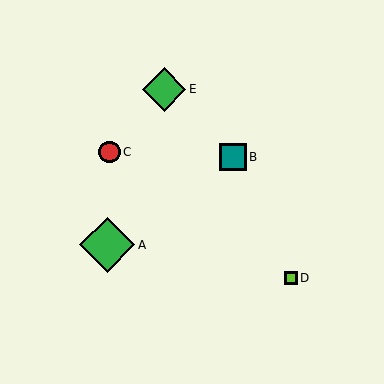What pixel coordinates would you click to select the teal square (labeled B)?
Click at (233, 157) to select the teal square B.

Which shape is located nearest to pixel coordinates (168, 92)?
The green diamond (labeled E) at (164, 89) is nearest to that location.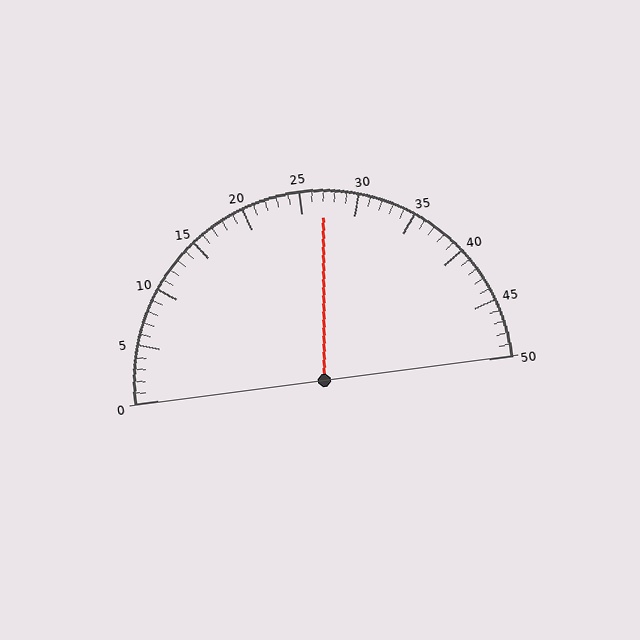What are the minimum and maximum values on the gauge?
The gauge ranges from 0 to 50.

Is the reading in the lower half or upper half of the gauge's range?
The reading is in the upper half of the range (0 to 50).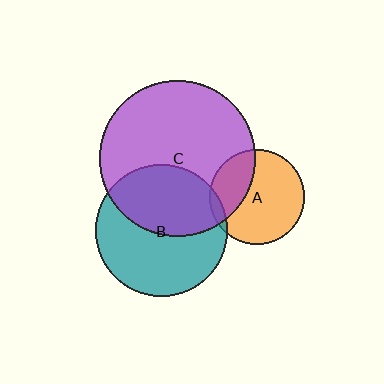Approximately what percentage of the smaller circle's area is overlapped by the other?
Approximately 45%.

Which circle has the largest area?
Circle C (purple).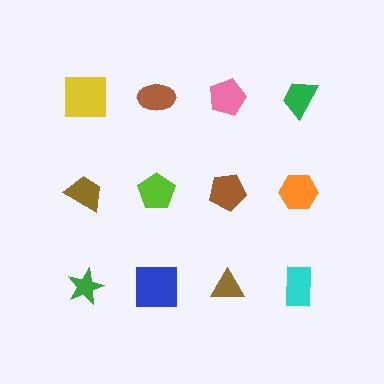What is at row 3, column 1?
A green star.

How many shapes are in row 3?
4 shapes.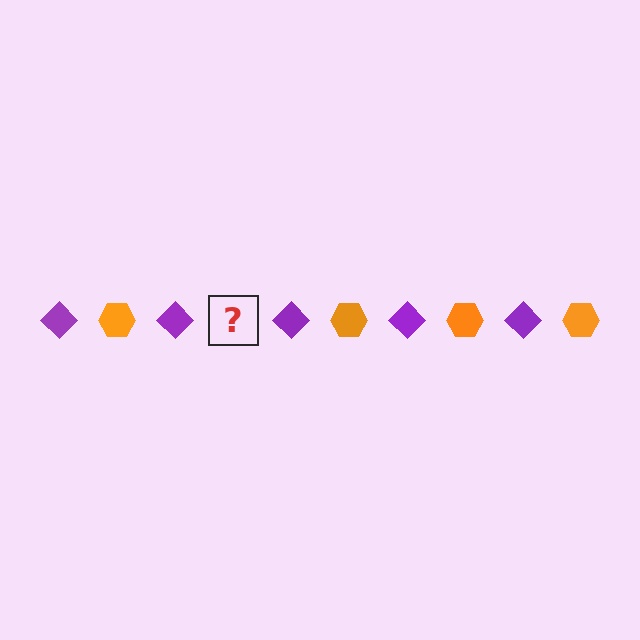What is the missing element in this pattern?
The missing element is an orange hexagon.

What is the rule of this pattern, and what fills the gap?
The rule is that the pattern alternates between purple diamond and orange hexagon. The gap should be filled with an orange hexagon.